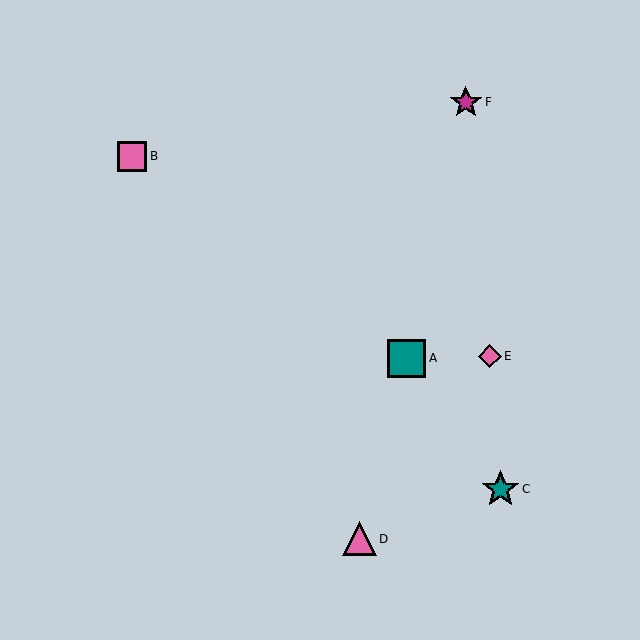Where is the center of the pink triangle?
The center of the pink triangle is at (360, 539).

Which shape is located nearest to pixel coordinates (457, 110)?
The magenta star (labeled F) at (466, 102) is nearest to that location.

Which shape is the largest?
The teal square (labeled A) is the largest.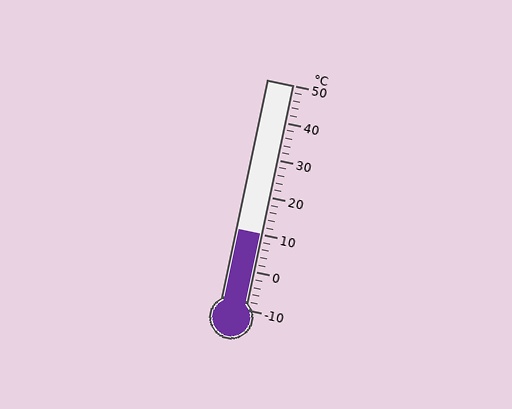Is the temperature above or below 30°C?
The temperature is below 30°C.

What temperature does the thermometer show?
The thermometer shows approximately 10°C.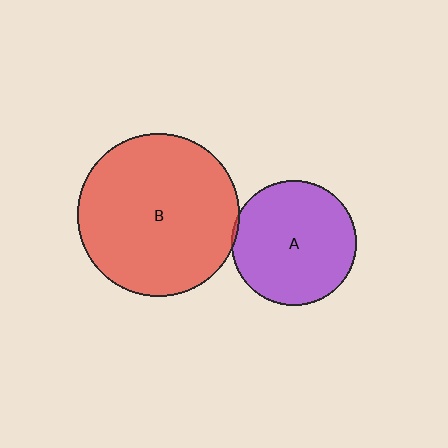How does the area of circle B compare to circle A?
Approximately 1.7 times.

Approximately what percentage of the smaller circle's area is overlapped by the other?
Approximately 5%.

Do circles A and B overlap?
Yes.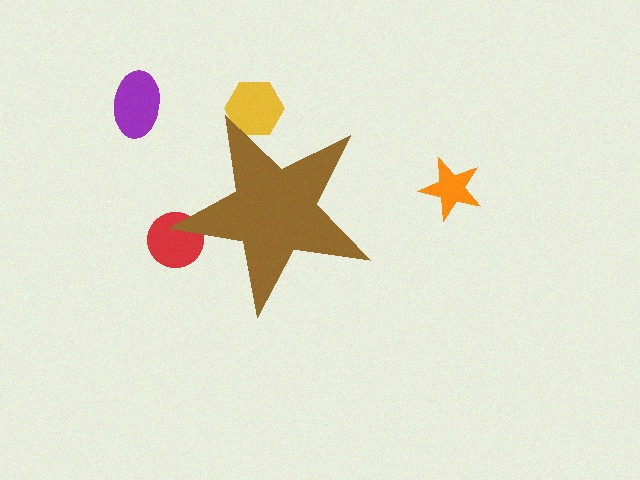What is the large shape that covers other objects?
A brown star.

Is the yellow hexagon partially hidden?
Yes, the yellow hexagon is partially hidden behind the brown star.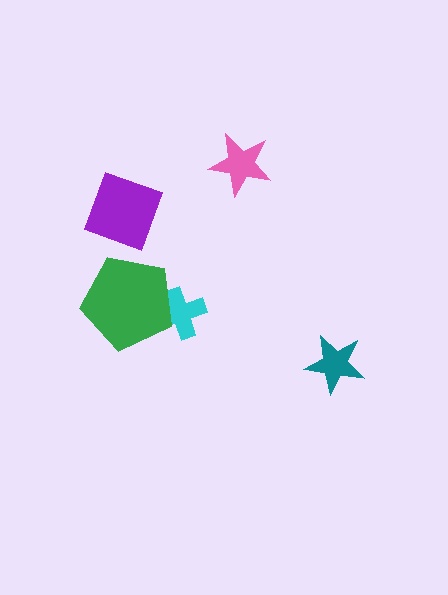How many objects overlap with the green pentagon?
1 object overlaps with the green pentagon.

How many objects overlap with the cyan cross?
1 object overlaps with the cyan cross.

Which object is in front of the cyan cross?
The green pentagon is in front of the cyan cross.